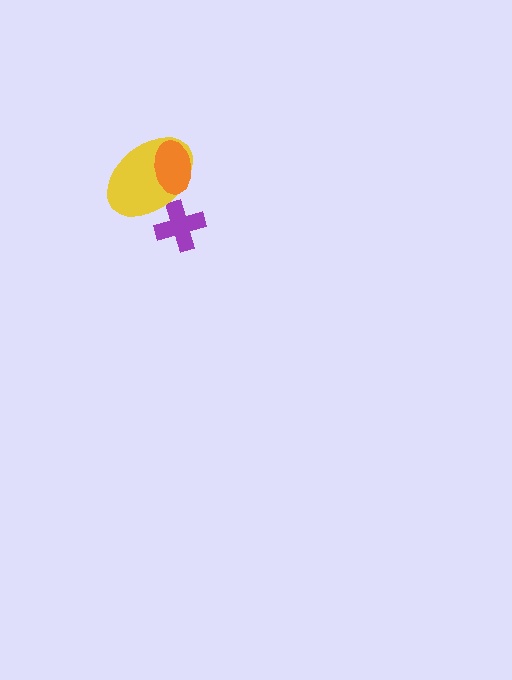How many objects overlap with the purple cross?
1 object overlaps with the purple cross.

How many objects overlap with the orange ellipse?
1 object overlaps with the orange ellipse.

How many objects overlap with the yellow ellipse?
2 objects overlap with the yellow ellipse.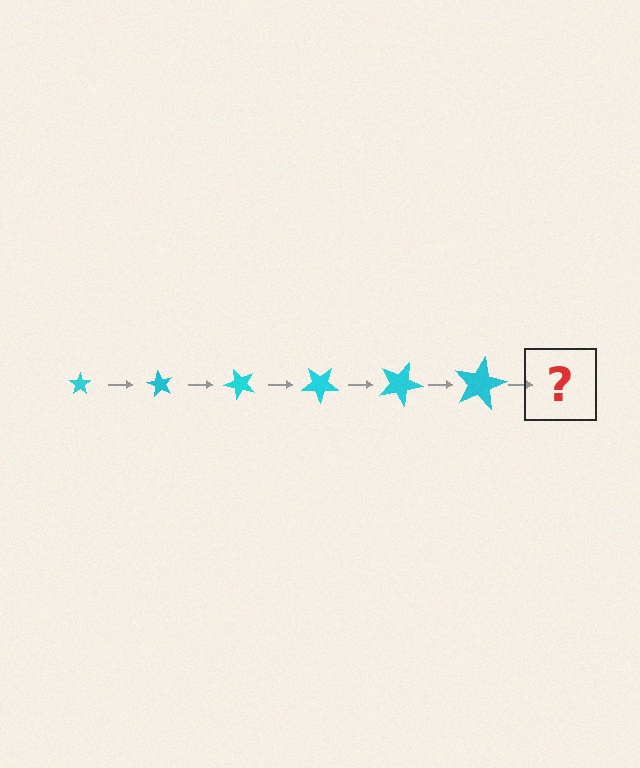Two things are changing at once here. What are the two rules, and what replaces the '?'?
The two rules are that the star grows larger each step and it rotates 60 degrees each step. The '?' should be a star, larger than the previous one and rotated 360 degrees from the start.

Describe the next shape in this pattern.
It should be a star, larger than the previous one and rotated 360 degrees from the start.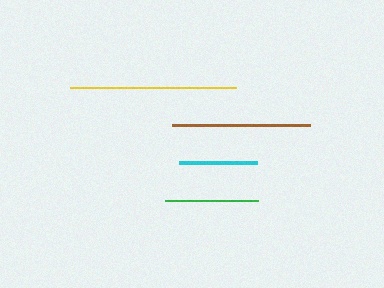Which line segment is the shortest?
The cyan line is the shortest at approximately 78 pixels.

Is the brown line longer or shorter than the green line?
The brown line is longer than the green line.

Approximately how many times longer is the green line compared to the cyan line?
The green line is approximately 1.2 times the length of the cyan line.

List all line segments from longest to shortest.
From longest to shortest: yellow, brown, green, cyan.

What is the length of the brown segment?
The brown segment is approximately 138 pixels long.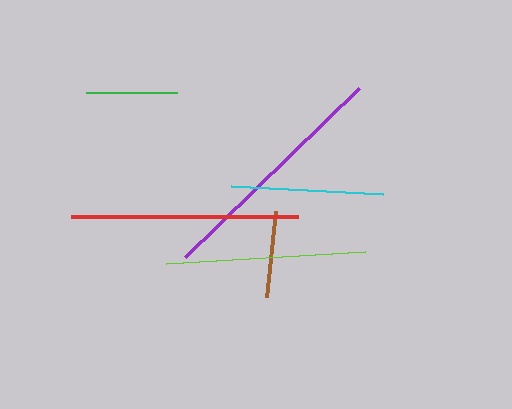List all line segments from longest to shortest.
From longest to shortest: purple, red, lime, cyan, green, brown.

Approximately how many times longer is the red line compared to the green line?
The red line is approximately 2.5 times the length of the green line.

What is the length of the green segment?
The green segment is approximately 92 pixels long.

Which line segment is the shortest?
The brown line is the shortest at approximately 87 pixels.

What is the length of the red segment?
The red segment is approximately 227 pixels long.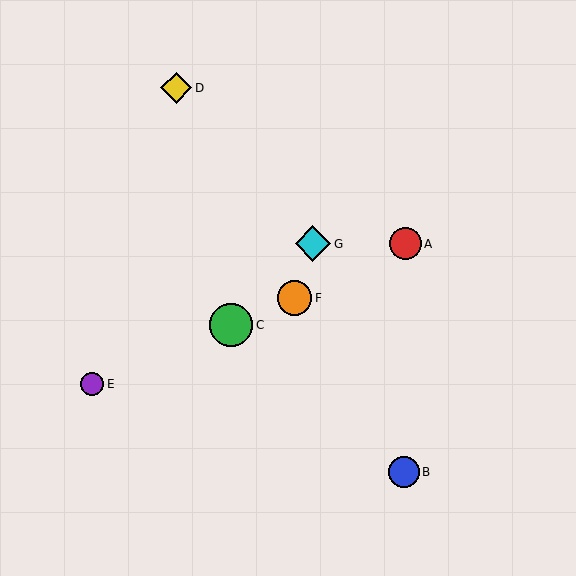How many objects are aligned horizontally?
2 objects (A, G) are aligned horizontally.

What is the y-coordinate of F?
Object F is at y≈298.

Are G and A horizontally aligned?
Yes, both are at y≈244.